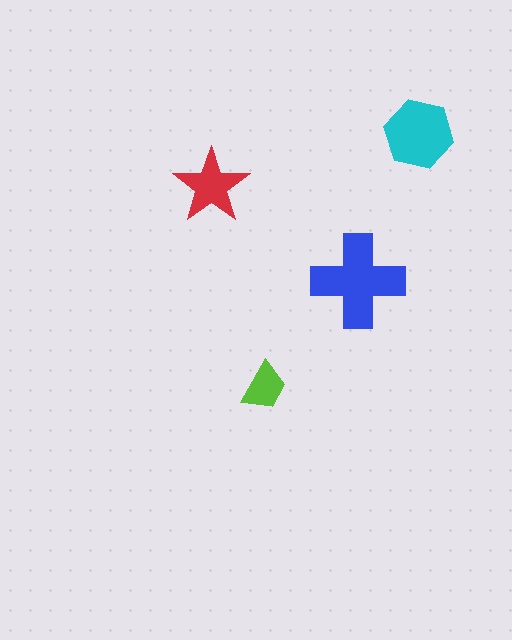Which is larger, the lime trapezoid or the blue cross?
The blue cross.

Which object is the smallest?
The lime trapezoid.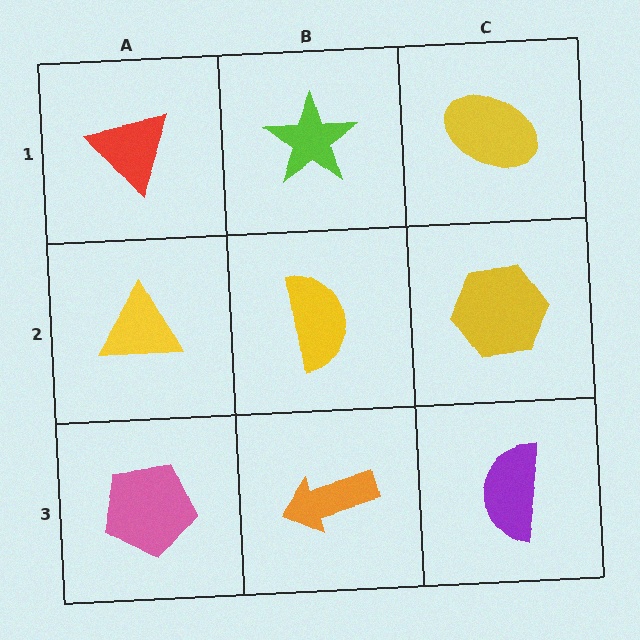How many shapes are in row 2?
3 shapes.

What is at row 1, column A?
A red triangle.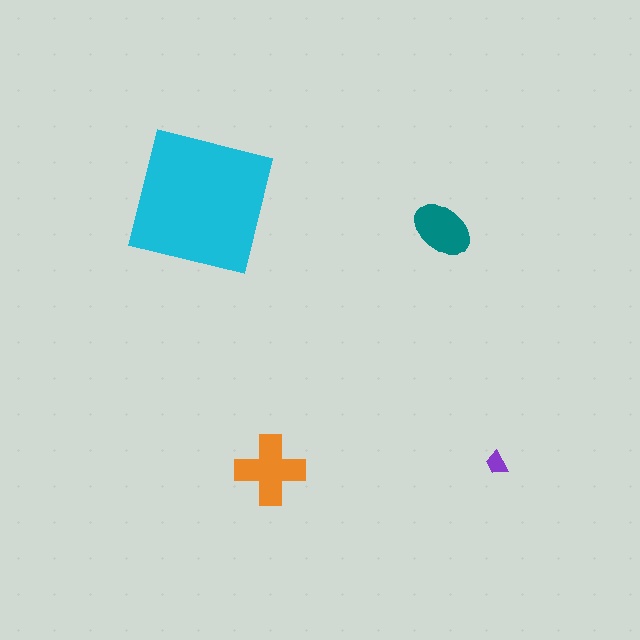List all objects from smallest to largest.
The purple trapezoid, the teal ellipse, the orange cross, the cyan square.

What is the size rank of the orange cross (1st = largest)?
2nd.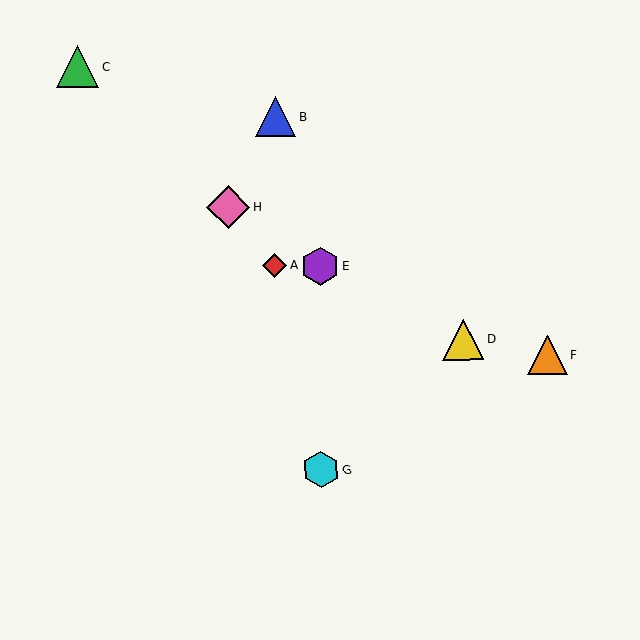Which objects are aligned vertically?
Objects E, G are aligned vertically.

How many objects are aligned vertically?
2 objects (E, G) are aligned vertically.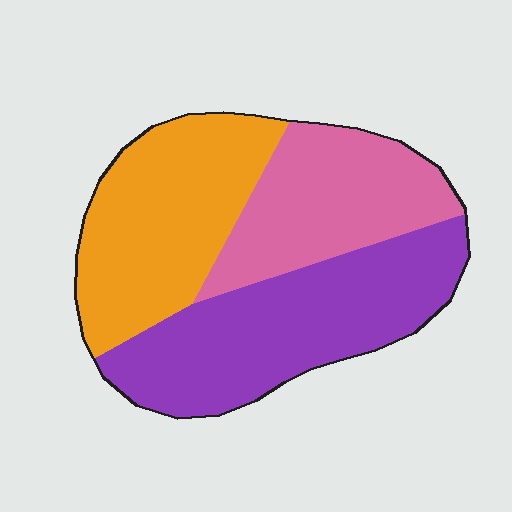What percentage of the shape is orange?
Orange takes up about one third (1/3) of the shape.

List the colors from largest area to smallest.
From largest to smallest: purple, orange, pink.